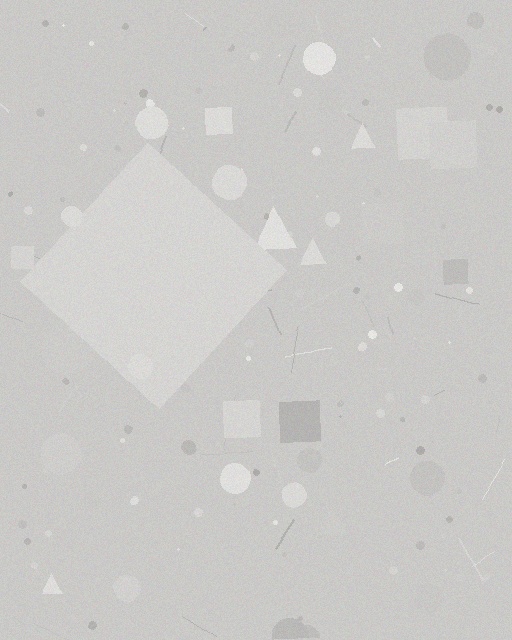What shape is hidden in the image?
A diamond is hidden in the image.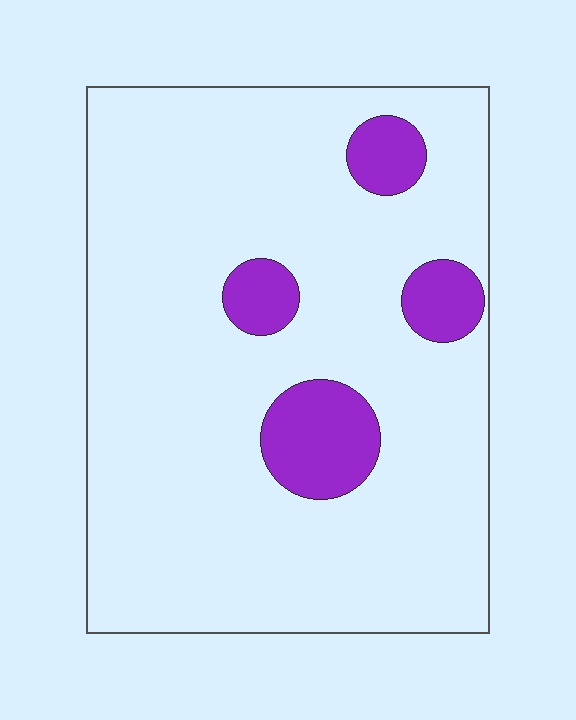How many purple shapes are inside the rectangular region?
4.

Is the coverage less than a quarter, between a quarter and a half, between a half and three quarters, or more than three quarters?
Less than a quarter.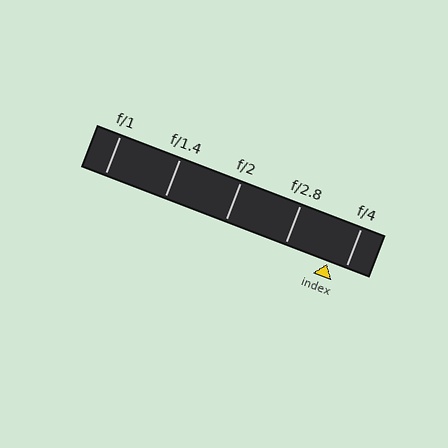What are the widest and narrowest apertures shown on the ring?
The widest aperture shown is f/1 and the narrowest is f/4.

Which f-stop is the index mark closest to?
The index mark is closest to f/4.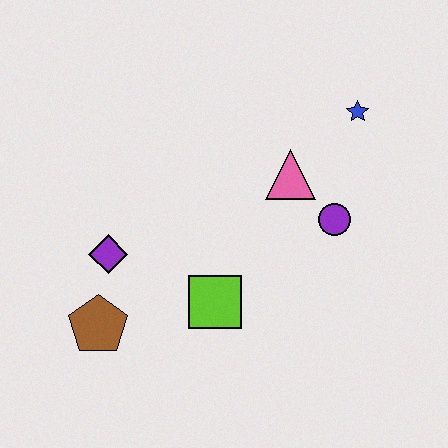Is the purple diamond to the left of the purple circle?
Yes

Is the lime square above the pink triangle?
No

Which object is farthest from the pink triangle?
The brown pentagon is farthest from the pink triangle.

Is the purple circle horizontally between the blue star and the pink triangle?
Yes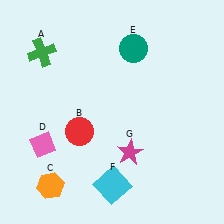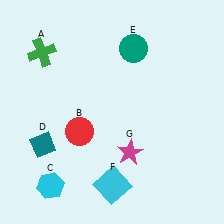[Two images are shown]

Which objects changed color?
C changed from orange to cyan. D changed from pink to teal.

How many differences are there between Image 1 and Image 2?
There are 2 differences between the two images.